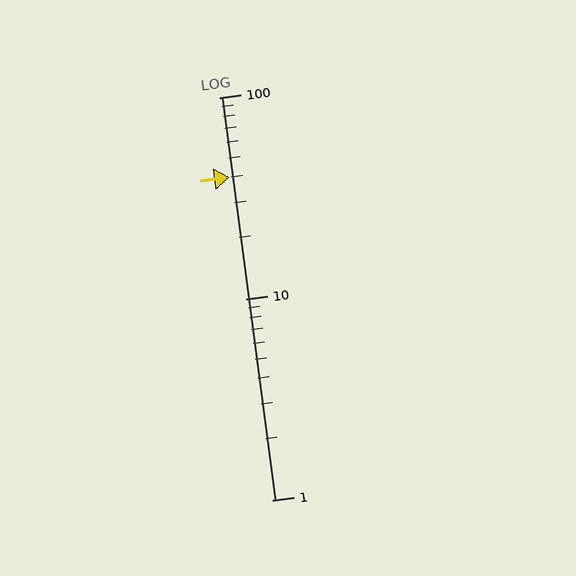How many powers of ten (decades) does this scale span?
The scale spans 2 decades, from 1 to 100.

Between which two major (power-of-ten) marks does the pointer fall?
The pointer is between 10 and 100.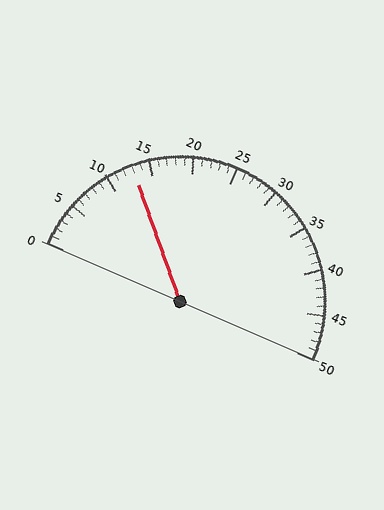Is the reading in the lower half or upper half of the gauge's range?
The reading is in the lower half of the range (0 to 50).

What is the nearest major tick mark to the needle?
The nearest major tick mark is 15.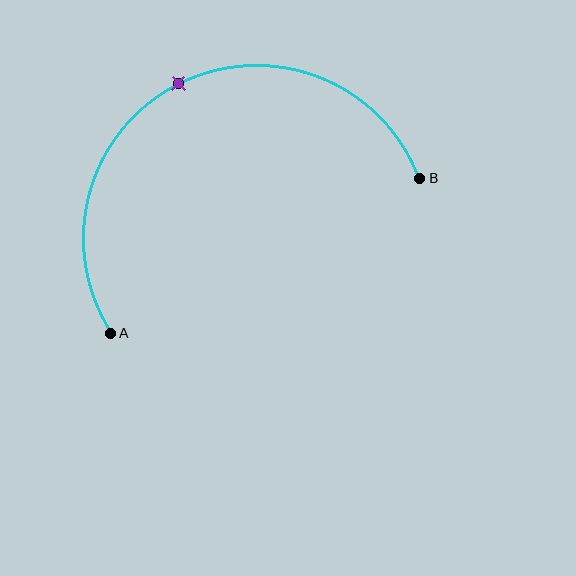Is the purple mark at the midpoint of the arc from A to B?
Yes. The purple mark lies on the arc at equal arc-length from both A and B — it is the arc midpoint.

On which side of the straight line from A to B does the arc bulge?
The arc bulges above the straight line connecting A and B.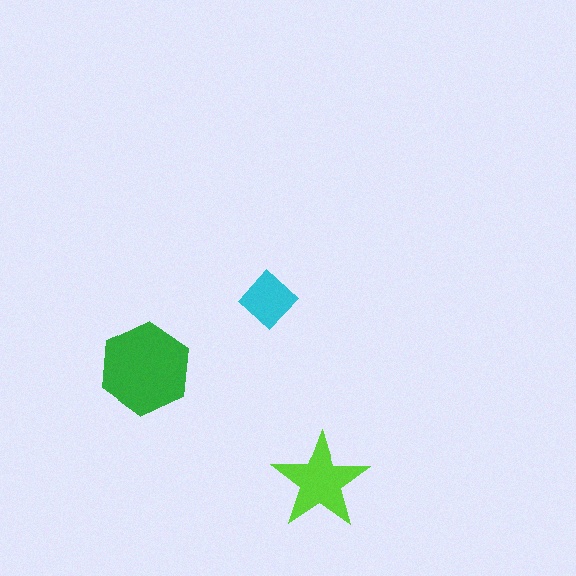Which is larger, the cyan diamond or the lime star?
The lime star.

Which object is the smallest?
The cyan diamond.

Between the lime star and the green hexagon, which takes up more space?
The green hexagon.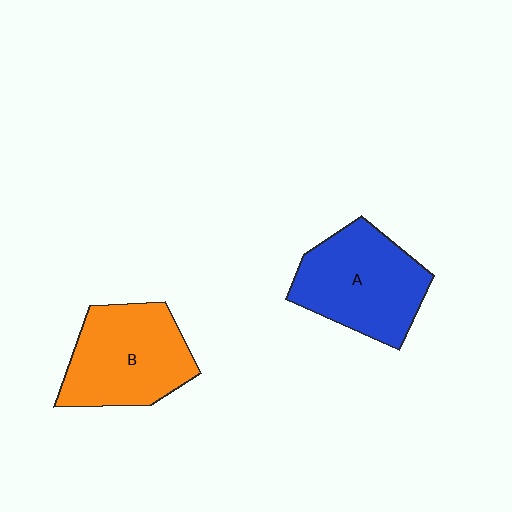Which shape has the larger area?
Shape A (blue).